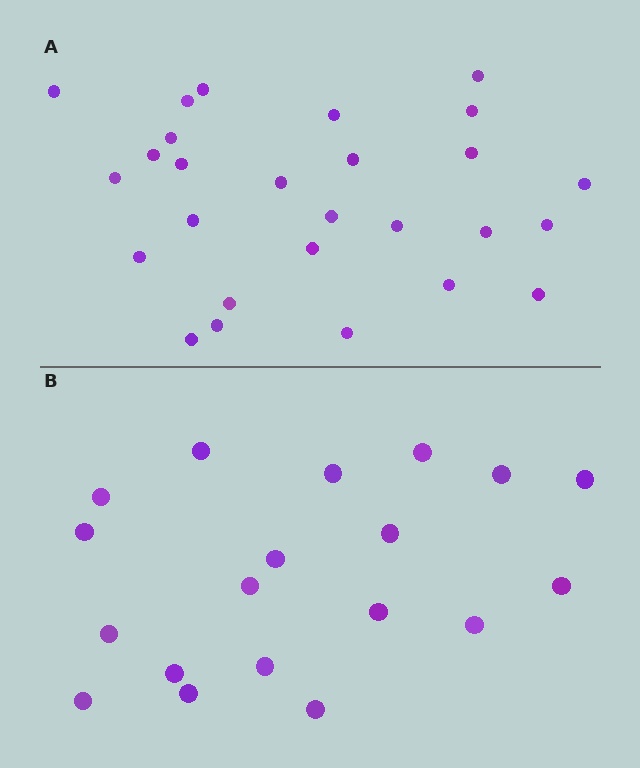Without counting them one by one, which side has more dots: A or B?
Region A (the top region) has more dots.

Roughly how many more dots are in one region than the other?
Region A has roughly 8 or so more dots than region B.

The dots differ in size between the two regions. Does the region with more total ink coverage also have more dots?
No. Region B has more total ink coverage because its dots are larger, but region A actually contains more individual dots. Total area can be misleading — the number of items is what matters here.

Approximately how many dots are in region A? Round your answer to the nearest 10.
About 30 dots. (The exact count is 27, which rounds to 30.)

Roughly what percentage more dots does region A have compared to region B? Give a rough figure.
About 40% more.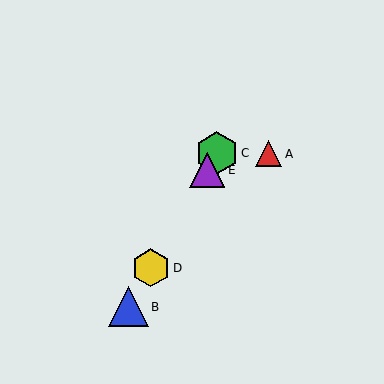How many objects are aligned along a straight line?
4 objects (B, C, D, E) are aligned along a straight line.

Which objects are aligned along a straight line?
Objects B, C, D, E are aligned along a straight line.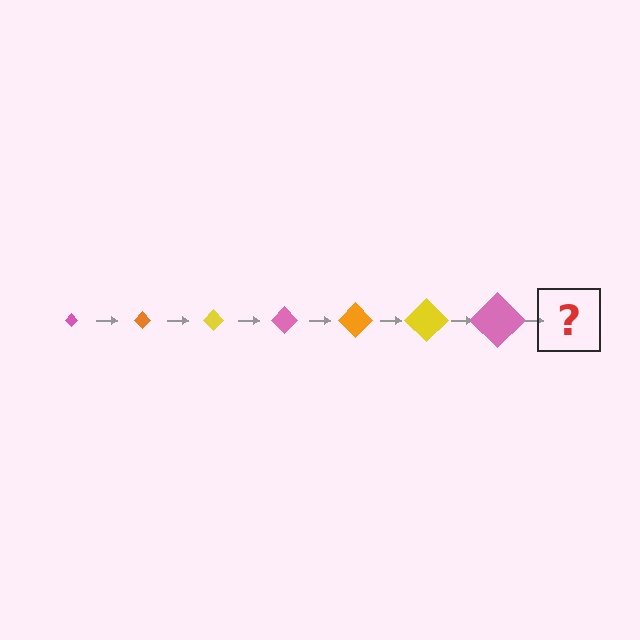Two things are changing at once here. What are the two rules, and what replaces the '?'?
The two rules are that the diamond grows larger each step and the color cycles through pink, orange, and yellow. The '?' should be an orange diamond, larger than the previous one.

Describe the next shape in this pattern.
It should be an orange diamond, larger than the previous one.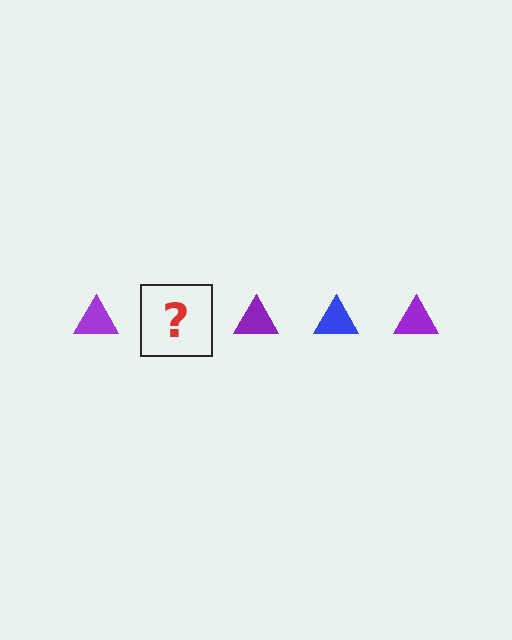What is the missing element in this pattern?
The missing element is a blue triangle.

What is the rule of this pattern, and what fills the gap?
The rule is that the pattern cycles through purple, blue triangles. The gap should be filled with a blue triangle.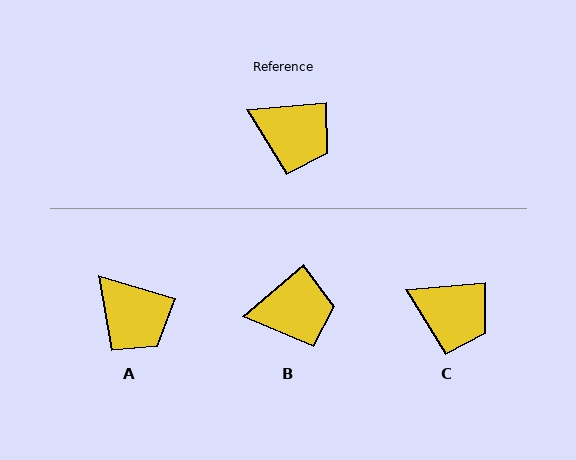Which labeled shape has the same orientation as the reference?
C.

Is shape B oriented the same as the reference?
No, it is off by about 36 degrees.